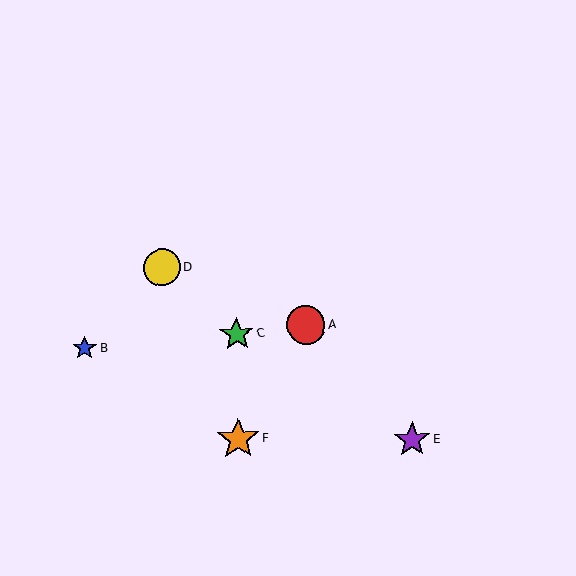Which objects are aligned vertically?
Objects C, F are aligned vertically.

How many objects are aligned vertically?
2 objects (C, F) are aligned vertically.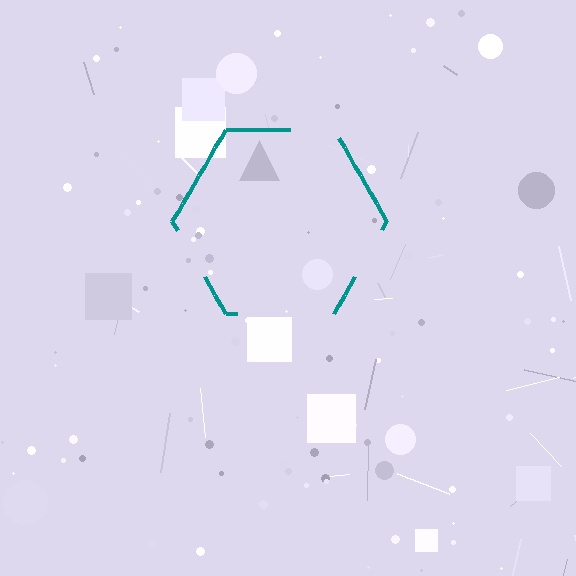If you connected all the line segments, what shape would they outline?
They would outline a hexagon.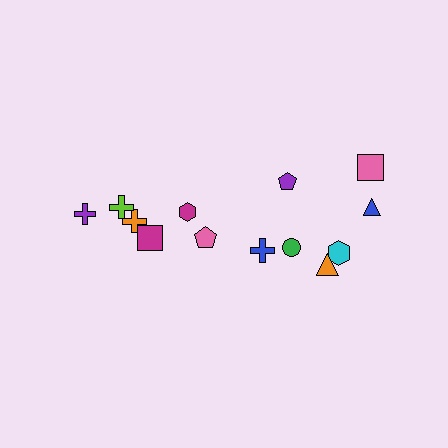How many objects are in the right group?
There are 8 objects.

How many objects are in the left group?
There are 5 objects.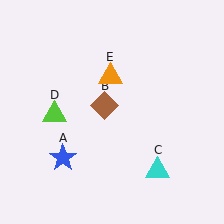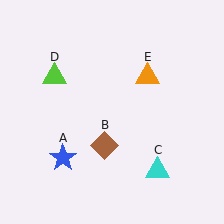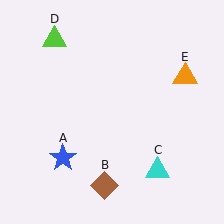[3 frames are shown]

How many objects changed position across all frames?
3 objects changed position: brown diamond (object B), lime triangle (object D), orange triangle (object E).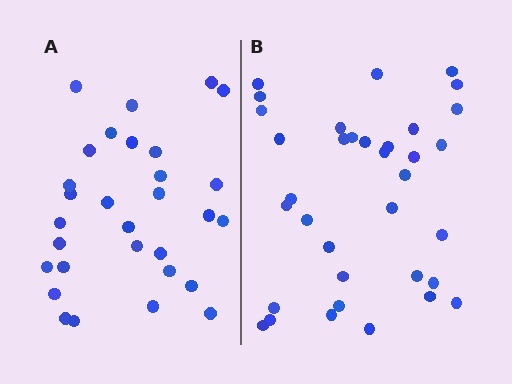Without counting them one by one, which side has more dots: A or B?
Region B (the right region) has more dots.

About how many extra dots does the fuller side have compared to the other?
Region B has about 5 more dots than region A.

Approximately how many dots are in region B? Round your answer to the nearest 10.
About 40 dots. (The exact count is 35, which rounds to 40.)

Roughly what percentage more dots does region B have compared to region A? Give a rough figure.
About 15% more.